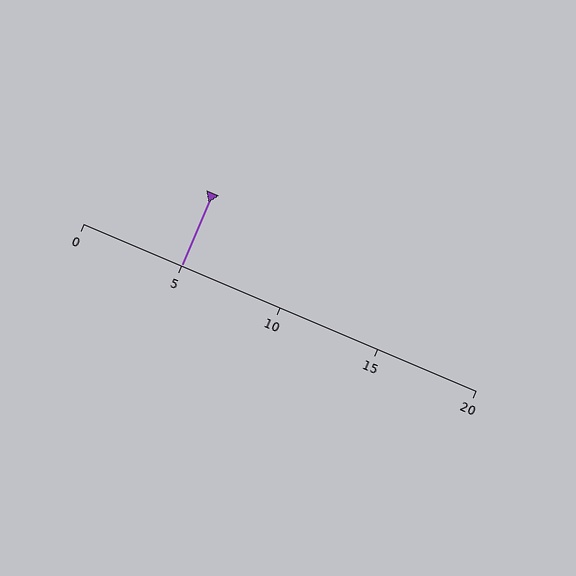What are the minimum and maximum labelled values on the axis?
The axis runs from 0 to 20.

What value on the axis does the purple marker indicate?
The marker indicates approximately 5.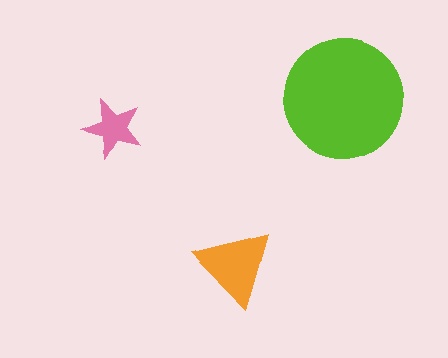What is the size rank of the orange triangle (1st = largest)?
2nd.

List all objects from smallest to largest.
The pink star, the orange triangle, the lime circle.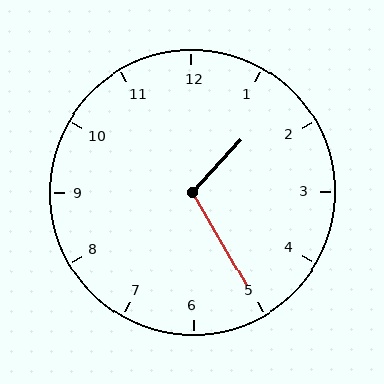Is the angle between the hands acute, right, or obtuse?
It is obtuse.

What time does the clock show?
1:25.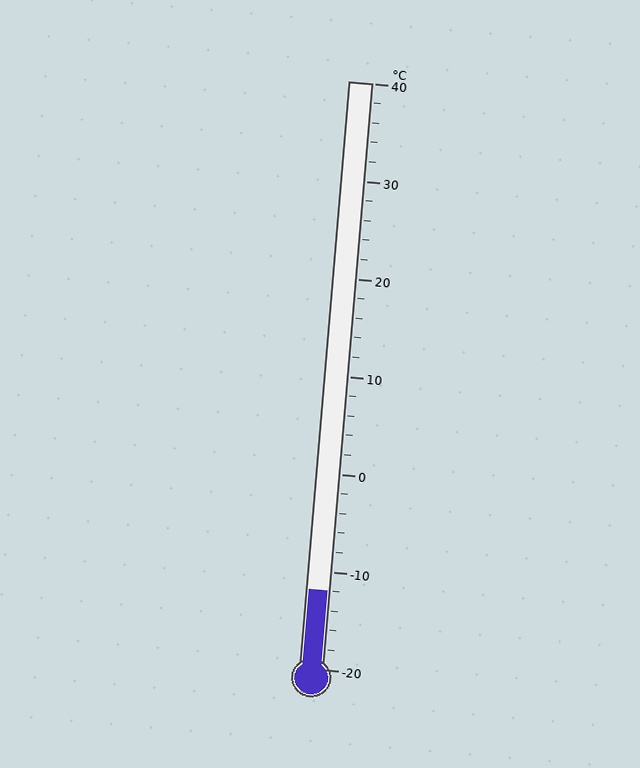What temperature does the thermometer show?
The thermometer shows approximately -12°C.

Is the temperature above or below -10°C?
The temperature is below -10°C.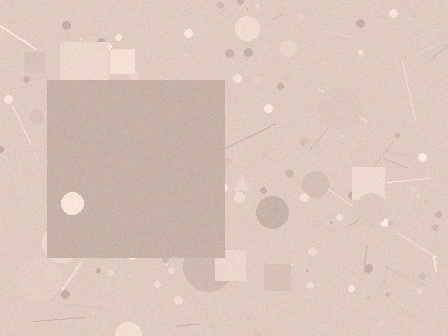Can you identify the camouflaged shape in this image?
The camouflaged shape is a square.